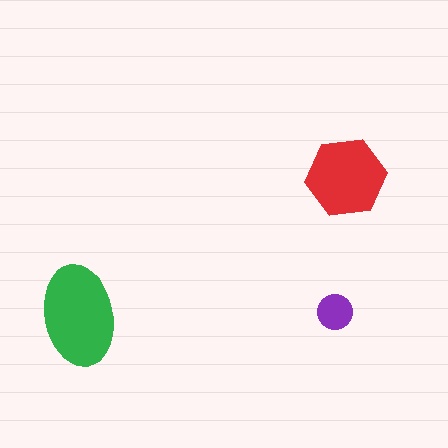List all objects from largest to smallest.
The green ellipse, the red hexagon, the purple circle.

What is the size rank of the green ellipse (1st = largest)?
1st.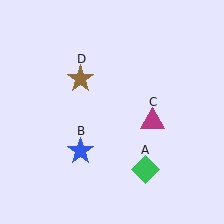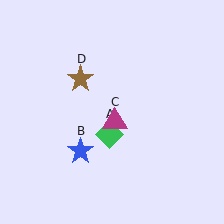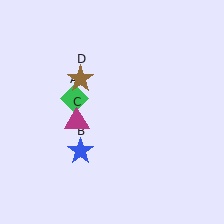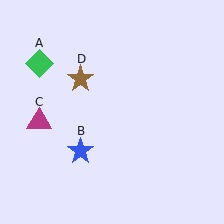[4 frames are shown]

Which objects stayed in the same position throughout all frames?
Blue star (object B) and brown star (object D) remained stationary.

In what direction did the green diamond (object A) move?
The green diamond (object A) moved up and to the left.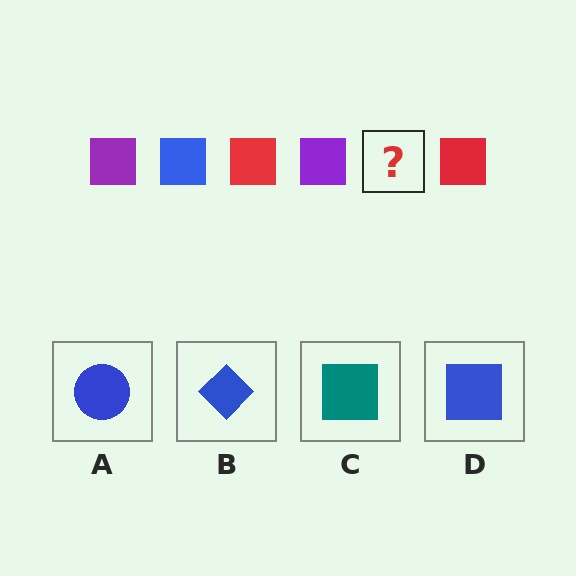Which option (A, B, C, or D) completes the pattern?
D.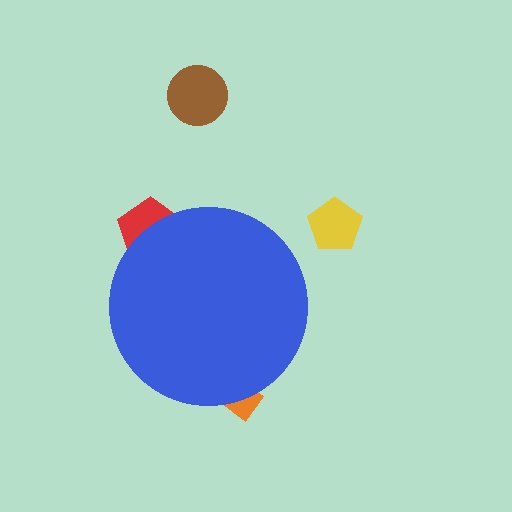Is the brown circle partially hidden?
No, the brown circle is fully visible.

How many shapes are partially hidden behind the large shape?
2 shapes are partially hidden.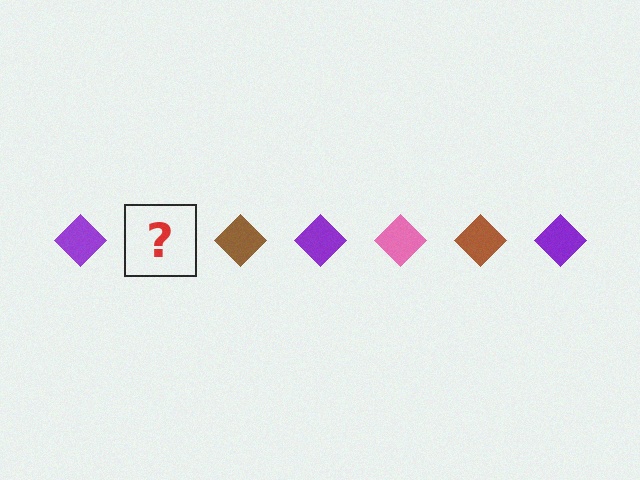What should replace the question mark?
The question mark should be replaced with a pink diamond.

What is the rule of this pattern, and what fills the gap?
The rule is that the pattern cycles through purple, pink, brown diamonds. The gap should be filled with a pink diamond.